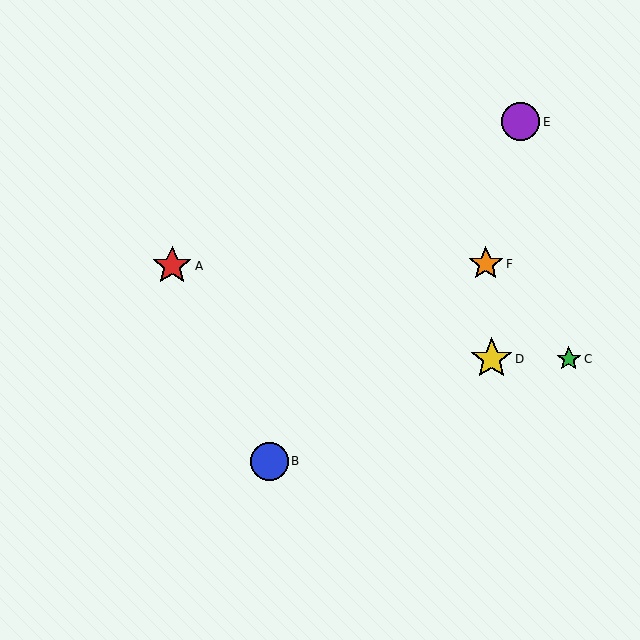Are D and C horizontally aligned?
Yes, both are at y≈359.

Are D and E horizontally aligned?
No, D is at y≈359 and E is at y≈122.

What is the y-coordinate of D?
Object D is at y≈359.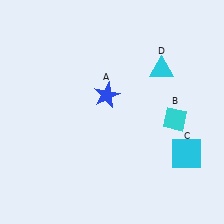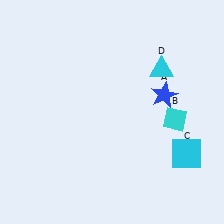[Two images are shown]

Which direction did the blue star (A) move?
The blue star (A) moved right.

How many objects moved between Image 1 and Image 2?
1 object moved between the two images.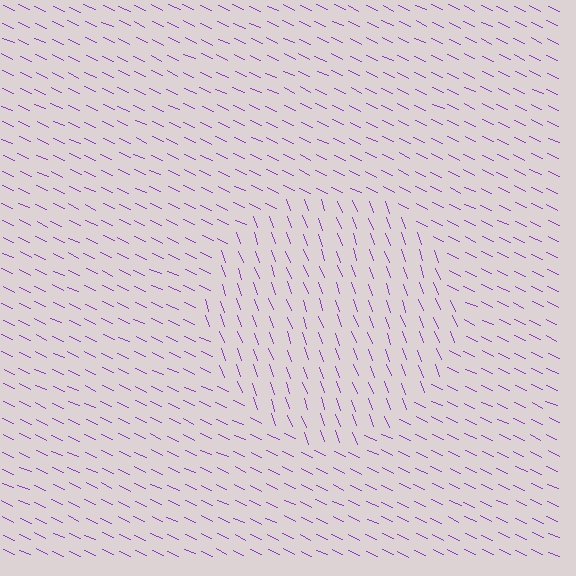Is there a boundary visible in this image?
Yes, there is a texture boundary formed by a change in line orientation.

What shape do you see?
I see a circle.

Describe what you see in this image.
The image is filled with small purple line segments. A circle region in the image has lines oriented differently from the surrounding lines, creating a visible texture boundary.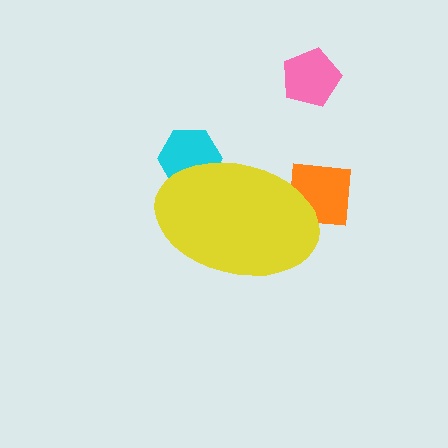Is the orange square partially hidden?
Yes, the orange square is partially hidden behind the yellow ellipse.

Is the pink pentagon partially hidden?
No, the pink pentagon is fully visible.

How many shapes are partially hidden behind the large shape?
2 shapes are partially hidden.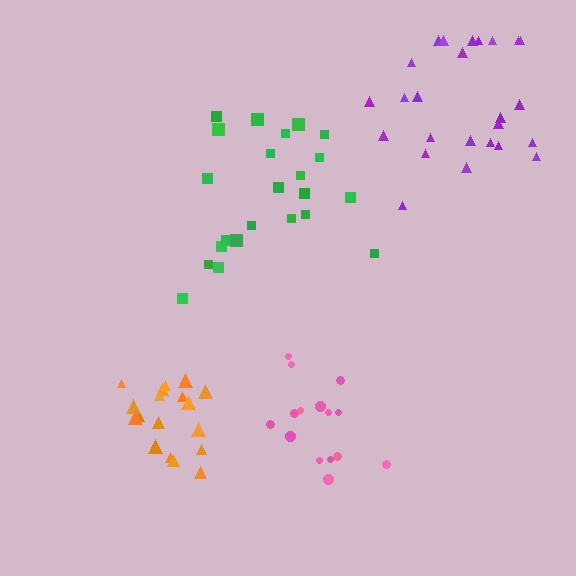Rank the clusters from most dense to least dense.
orange, pink, green, purple.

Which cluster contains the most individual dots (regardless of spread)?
Purple (25).